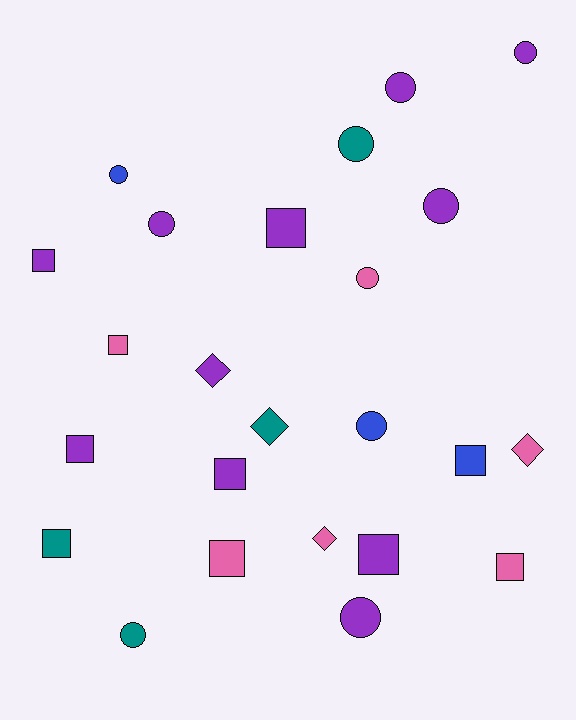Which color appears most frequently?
Purple, with 11 objects.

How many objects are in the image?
There are 24 objects.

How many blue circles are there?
There are 2 blue circles.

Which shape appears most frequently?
Circle, with 10 objects.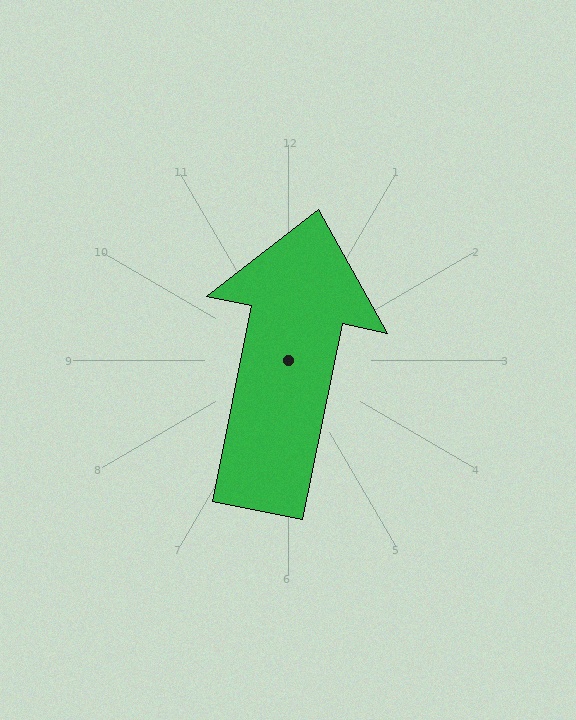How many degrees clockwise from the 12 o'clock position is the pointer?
Approximately 11 degrees.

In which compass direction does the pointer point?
North.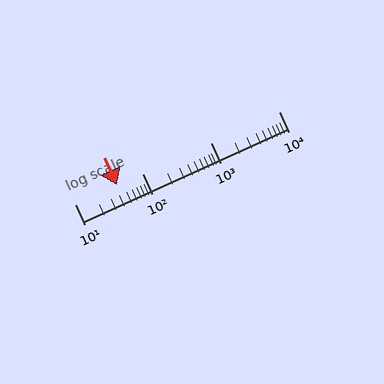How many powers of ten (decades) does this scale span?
The scale spans 3 decades, from 10 to 10000.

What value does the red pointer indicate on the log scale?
The pointer indicates approximately 42.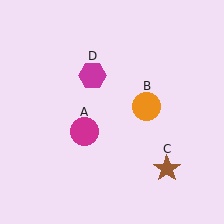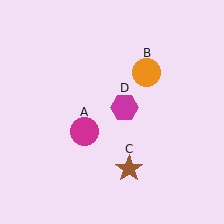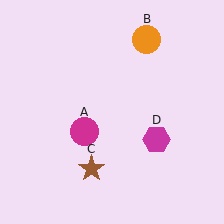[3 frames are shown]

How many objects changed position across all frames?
3 objects changed position: orange circle (object B), brown star (object C), magenta hexagon (object D).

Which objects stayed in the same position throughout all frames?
Magenta circle (object A) remained stationary.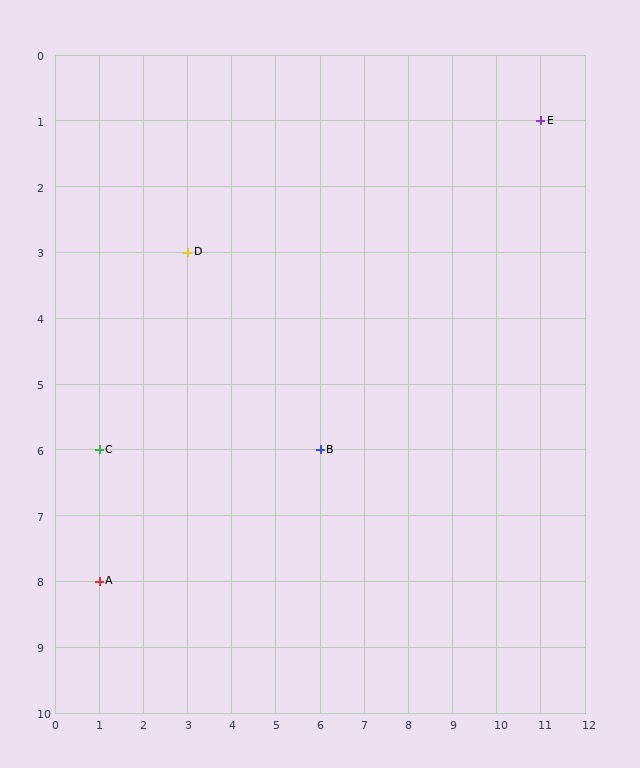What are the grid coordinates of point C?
Point C is at grid coordinates (1, 6).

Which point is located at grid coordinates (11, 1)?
Point E is at (11, 1).